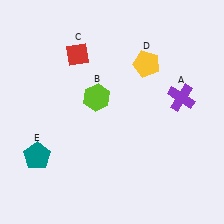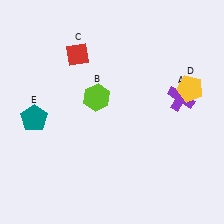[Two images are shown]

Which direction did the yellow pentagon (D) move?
The yellow pentagon (D) moved right.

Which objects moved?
The objects that moved are: the yellow pentagon (D), the teal pentagon (E).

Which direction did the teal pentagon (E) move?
The teal pentagon (E) moved up.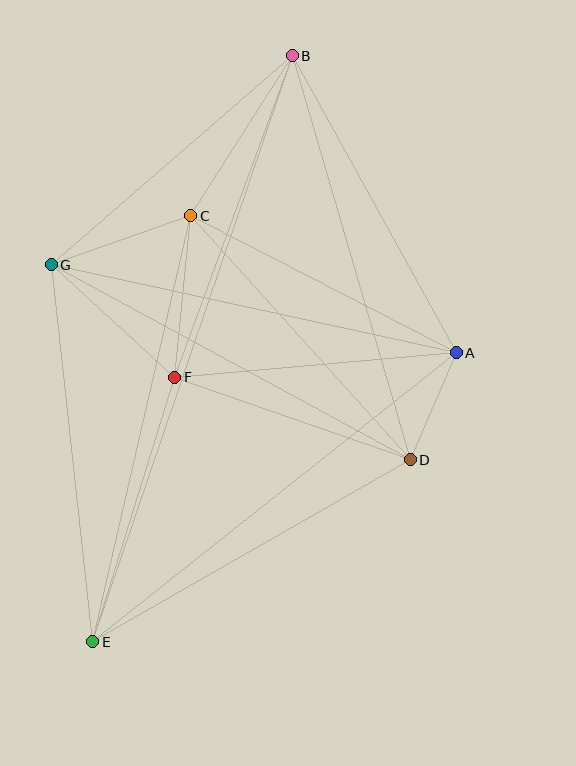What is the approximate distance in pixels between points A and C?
The distance between A and C is approximately 299 pixels.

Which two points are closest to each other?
Points A and D are closest to each other.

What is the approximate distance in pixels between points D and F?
The distance between D and F is approximately 250 pixels.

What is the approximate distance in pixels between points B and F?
The distance between B and F is approximately 342 pixels.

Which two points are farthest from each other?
Points B and E are farthest from each other.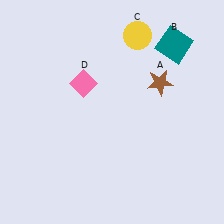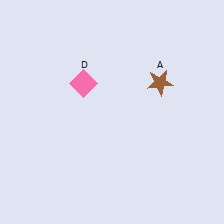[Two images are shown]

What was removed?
The teal square (B), the yellow circle (C) were removed in Image 2.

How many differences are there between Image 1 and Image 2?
There are 2 differences between the two images.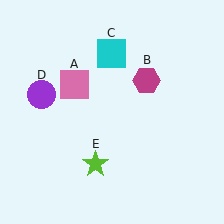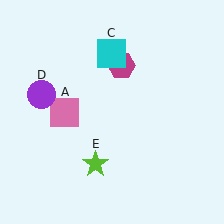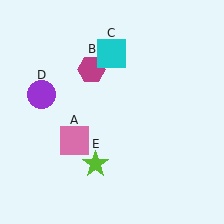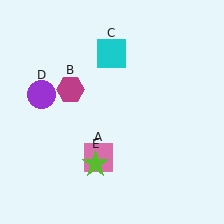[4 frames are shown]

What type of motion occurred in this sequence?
The pink square (object A), magenta hexagon (object B) rotated counterclockwise around the center of the scene.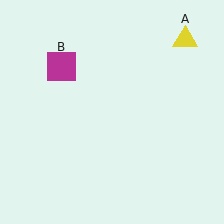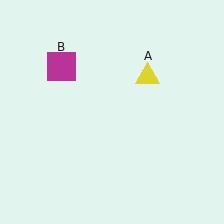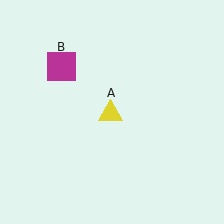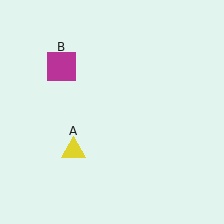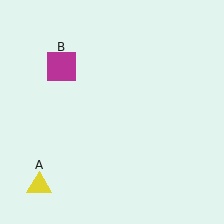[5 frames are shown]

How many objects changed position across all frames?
1 object changed position: yellow triangle (object A).